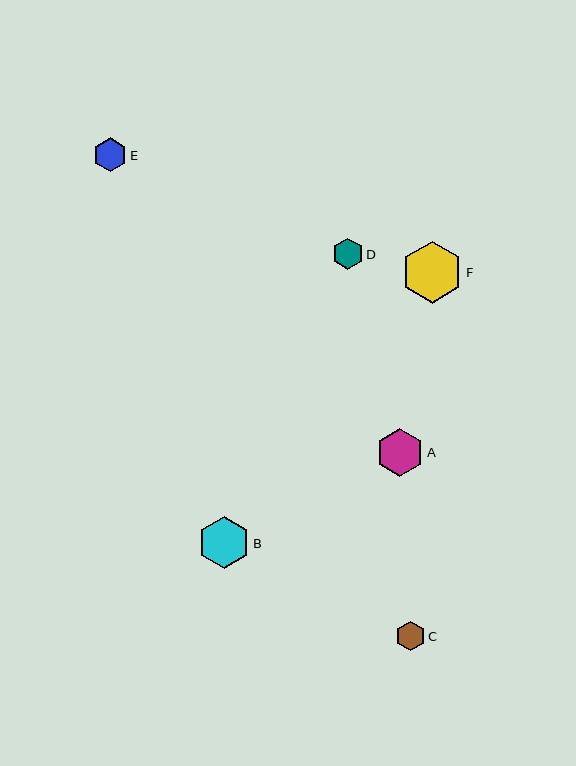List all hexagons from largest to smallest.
From largest to smallest: F, B, A, E, D, C.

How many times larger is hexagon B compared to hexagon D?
Hexagon B is approximately 1.7 times the size of hexagon D.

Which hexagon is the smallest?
Hexagon C is the smallest with a size of approximately 29 pixels.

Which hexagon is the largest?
Hexagon F is the largest with a size of approximately 62 pixels.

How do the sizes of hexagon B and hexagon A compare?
Hexagon B and hexagon A are approximately the same size.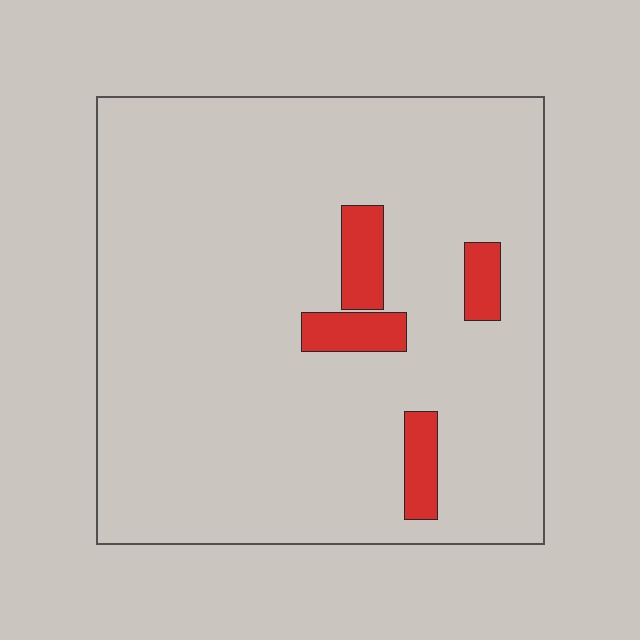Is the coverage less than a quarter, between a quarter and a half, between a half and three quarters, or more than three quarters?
Less than a quarter.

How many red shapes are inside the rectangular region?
4.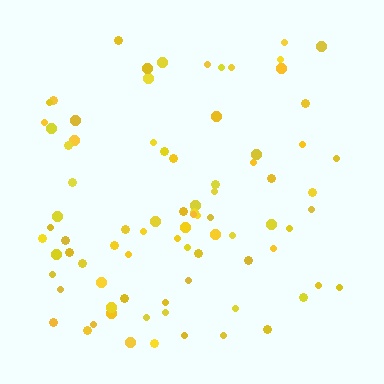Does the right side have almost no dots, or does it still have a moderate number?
Still a moderate number, just noticeably fewer than the left.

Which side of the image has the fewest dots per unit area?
The right.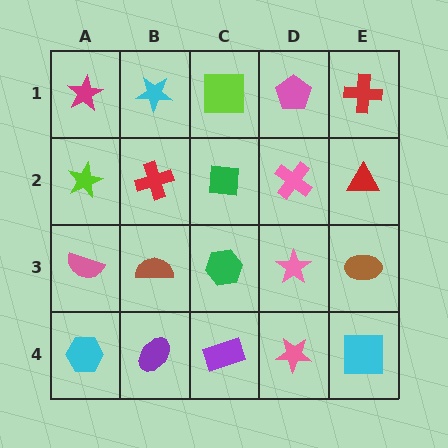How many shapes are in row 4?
5 shapes.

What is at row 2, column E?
A red triangle.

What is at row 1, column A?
A magenta star.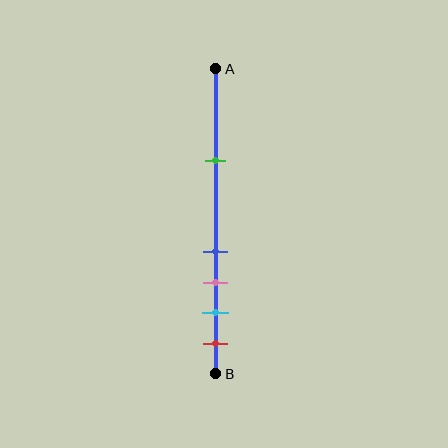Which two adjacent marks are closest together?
The blue and pink marks are the closest adjacent pair.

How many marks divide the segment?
There are 5 marks dividing the segment.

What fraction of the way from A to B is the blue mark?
The blue mark is approximately 60% (0.6) of the way from A to B.